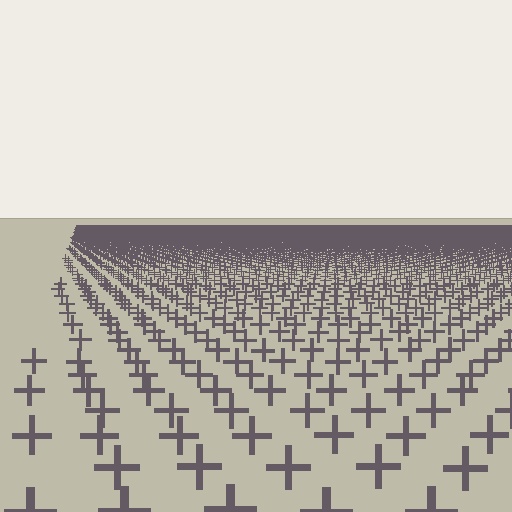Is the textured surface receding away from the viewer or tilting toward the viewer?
The surface is receding away from the viewer. Texture elements get smaller and denser toward the top.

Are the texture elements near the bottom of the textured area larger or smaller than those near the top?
Larger. Near the bottom, elements are closer to the viewer and appear at a bigger on-screen size.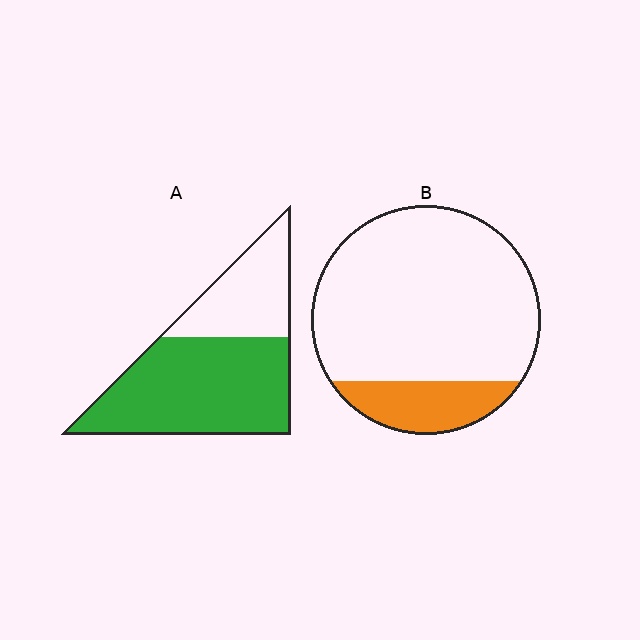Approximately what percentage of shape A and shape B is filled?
A is approximately 65% and B is approximately 20%.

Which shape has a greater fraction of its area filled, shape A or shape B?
Shape A.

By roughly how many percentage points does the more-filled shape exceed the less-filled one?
By roughly 50 percentage points (A over B).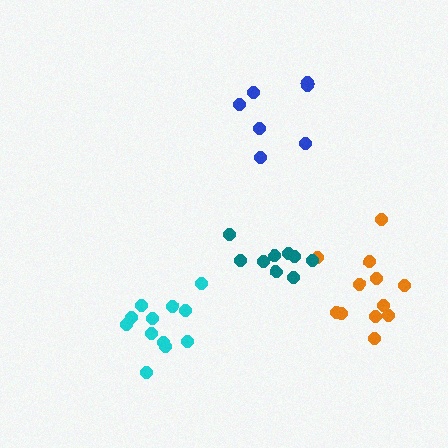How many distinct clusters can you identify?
There are 4 distinct clusters.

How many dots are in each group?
Group 1: 7 dots, Group 2: 12 dots, Group 3: 12 dots, Group 4: 9 dots (40 total).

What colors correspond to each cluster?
The clusters are colored: blue, cyan, orange, teal.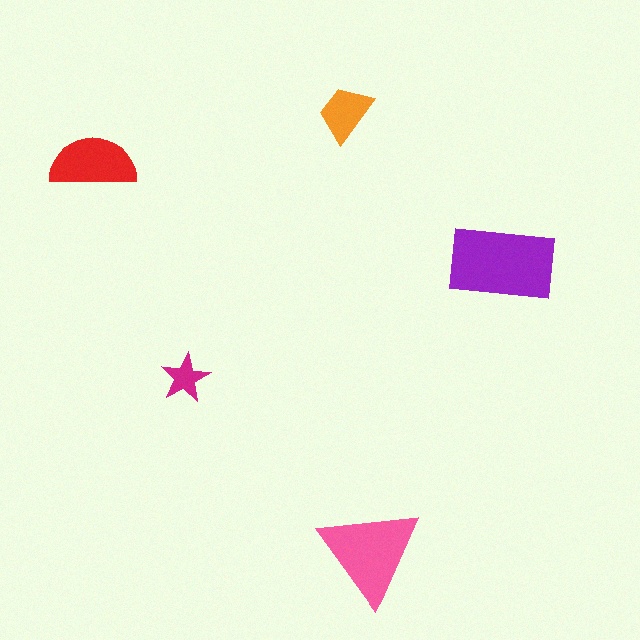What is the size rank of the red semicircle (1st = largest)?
3rd.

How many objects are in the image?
There are 5 objects in the image.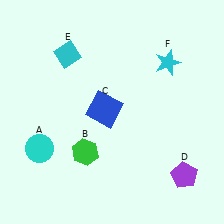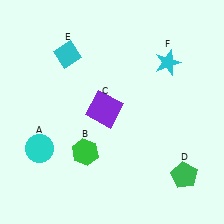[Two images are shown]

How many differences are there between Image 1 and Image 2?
There are 2 differences between the two images.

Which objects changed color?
C changed from blue to purple. D changed from purple to green.